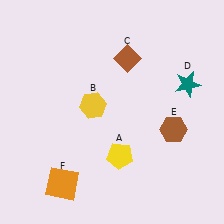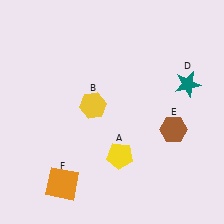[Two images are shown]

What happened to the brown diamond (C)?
The brown diamond (C) was removed in Image 2. It was in the top-right area of Image 1.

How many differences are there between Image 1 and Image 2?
There is 1 difference between the two images.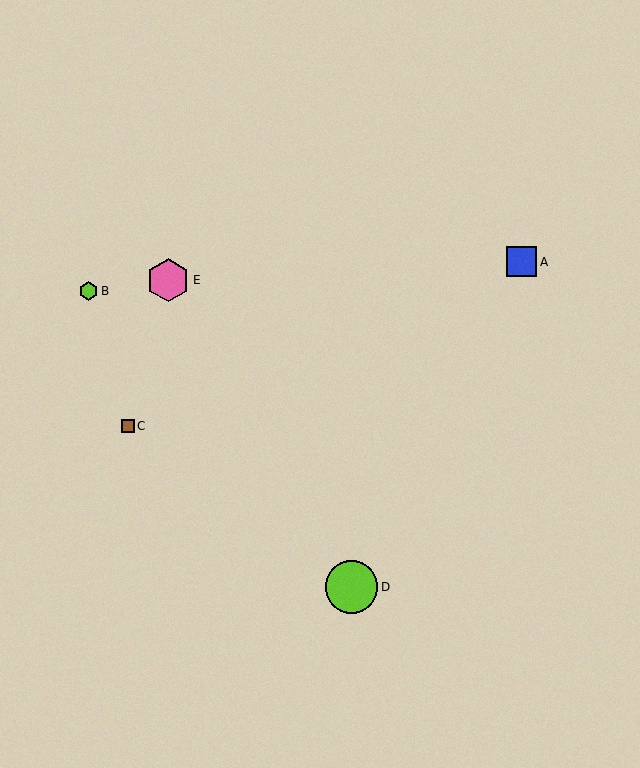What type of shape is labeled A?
Shape A is a blue square.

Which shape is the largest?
The lime circle (labeled D) is the largest.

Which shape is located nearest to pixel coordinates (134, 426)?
The brown square (labeled C) at (128, 426) is nearest to that location.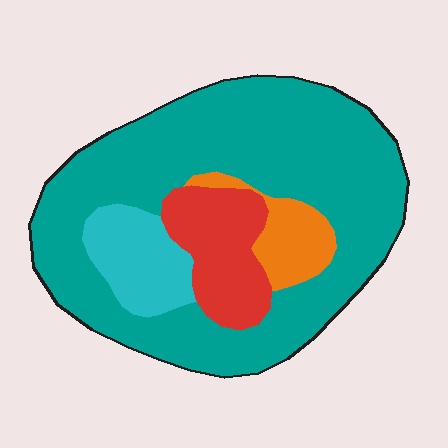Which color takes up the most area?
Teal, at roughly 70%.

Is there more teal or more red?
Teal.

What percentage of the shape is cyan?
Cyan covers 11% of the shape.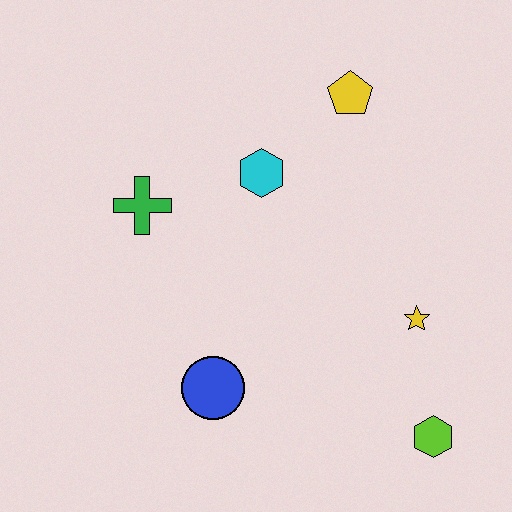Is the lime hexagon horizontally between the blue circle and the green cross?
No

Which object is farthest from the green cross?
The lime hexagon is farthest from the green cross.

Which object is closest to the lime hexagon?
The yellow star is closest to the lime hexagon.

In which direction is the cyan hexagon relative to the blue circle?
The cyan hexagon is above the blue circle.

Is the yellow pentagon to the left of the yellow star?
Yes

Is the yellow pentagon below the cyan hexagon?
No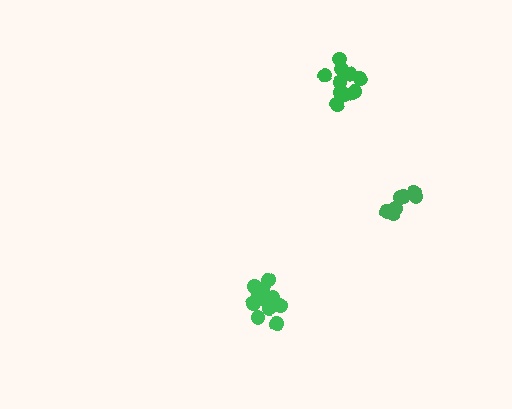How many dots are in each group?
Group 1: 11 dots, Group 2: 8 dots, Group 3: 12 dots (31 total).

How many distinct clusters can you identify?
There are 3 distinct clusters.